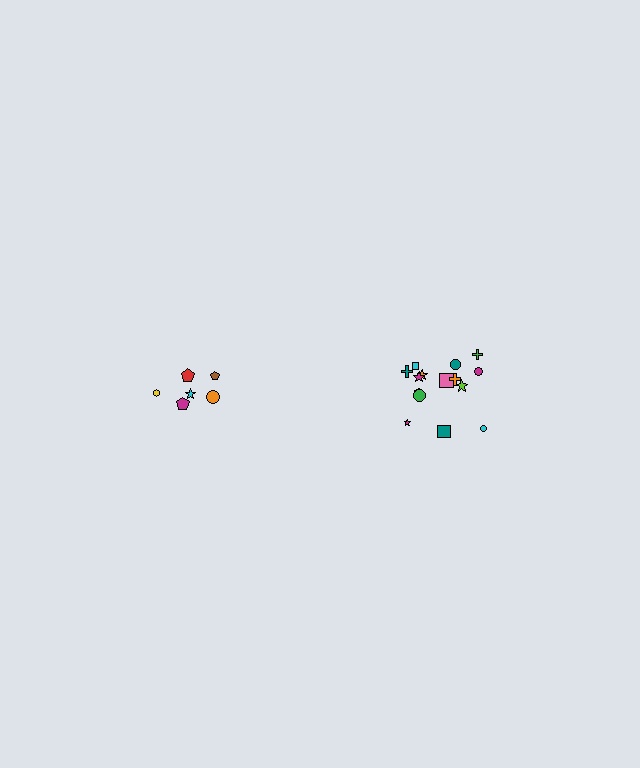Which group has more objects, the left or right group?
The right group.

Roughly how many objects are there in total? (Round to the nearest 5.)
Roughly 20 objects in total.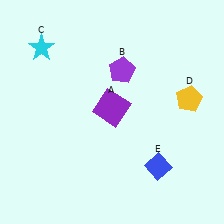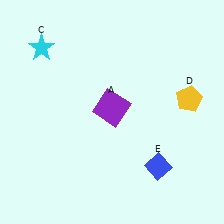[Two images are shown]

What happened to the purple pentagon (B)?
The purple pentagon (B) was removed in Image 2. It was in the top-right area of Image 1.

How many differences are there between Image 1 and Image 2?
There is 1 difference between the two images.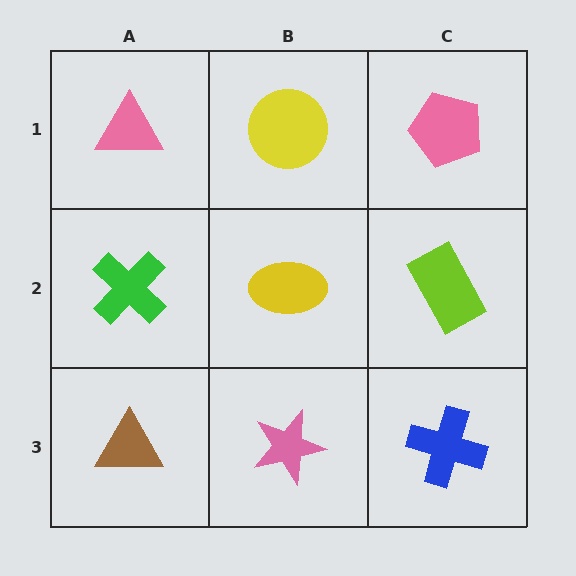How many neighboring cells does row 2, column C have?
3.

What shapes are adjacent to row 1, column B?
A yellow ellipse (row 2, column B), a pink triangle (row 1, column A), a pink pentagon (row 1, column C).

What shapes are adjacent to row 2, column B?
A yellow circle (row 1, column B), a pink star (row 3, column B), a green cross (row 2, column A), a lime rectangle (row 2, column C).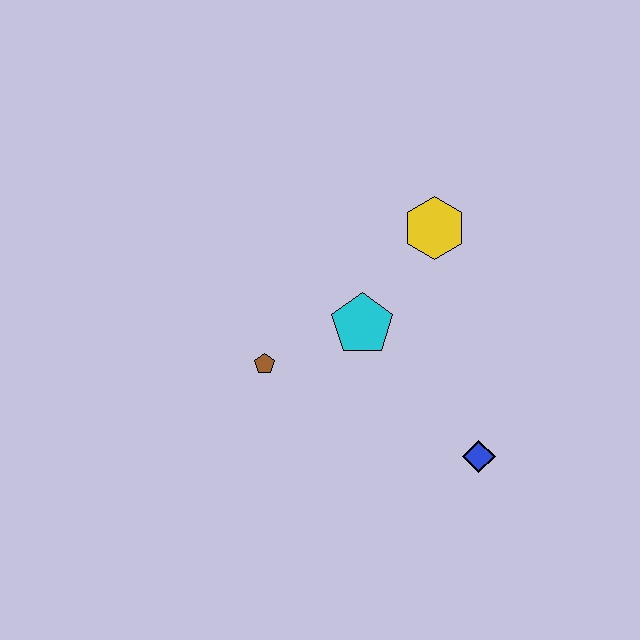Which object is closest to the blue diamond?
The cyan pentagon is closest to the blue diamond.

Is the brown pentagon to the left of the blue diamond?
Yes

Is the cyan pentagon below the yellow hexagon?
Yes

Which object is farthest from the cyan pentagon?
The blue diamond is farthest from the cyan pentagon.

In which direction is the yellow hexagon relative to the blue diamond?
The yellow hexagon is above the blue diamond.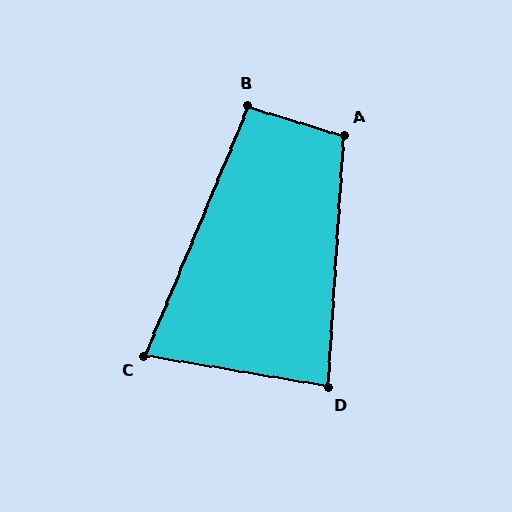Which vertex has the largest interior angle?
A, at approximately 103 degrees.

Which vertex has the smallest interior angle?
C, at approximately 77 degrees.